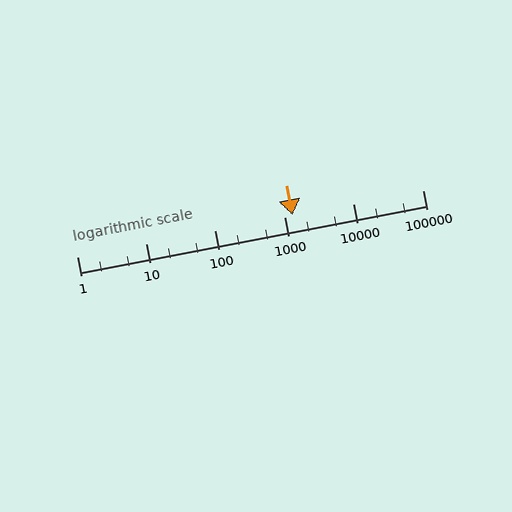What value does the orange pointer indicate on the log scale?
The pointer indicates approximately 1300.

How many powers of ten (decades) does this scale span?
The scale spans 5 decades, from 1 to 100000.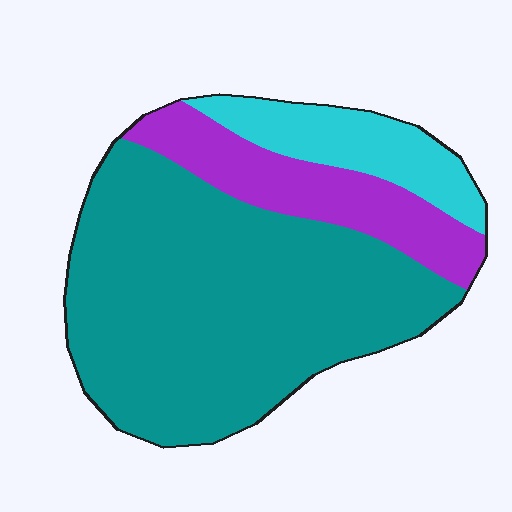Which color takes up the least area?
Cyan, at roughly 15%.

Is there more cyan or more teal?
Teal.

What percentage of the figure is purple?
Purple takes up about one fifth (1/5) of the figure.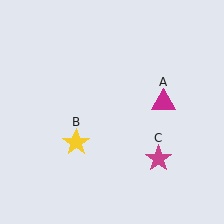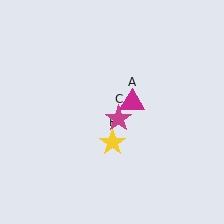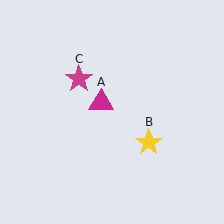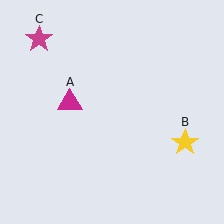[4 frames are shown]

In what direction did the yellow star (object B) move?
The yellow star (object B) moved right.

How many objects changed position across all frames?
3 objects changed position: magenta triangle (object A), yellow star (object B), magenta star (object C).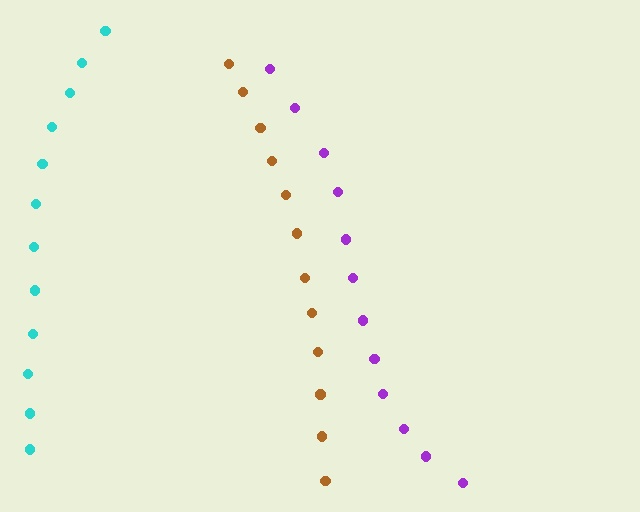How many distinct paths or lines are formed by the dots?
There are 3 distinct paths.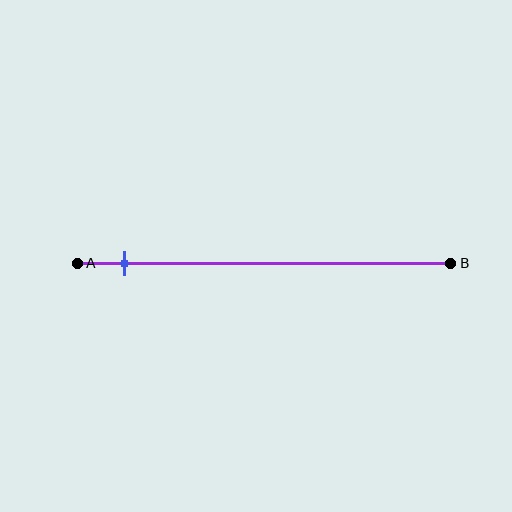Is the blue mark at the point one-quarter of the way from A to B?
No, the mark is at about 15% from A, not at the 25% one-quarter point.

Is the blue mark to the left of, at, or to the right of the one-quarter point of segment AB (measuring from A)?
The blue mark is to the left of the one-quarter point of segment AB.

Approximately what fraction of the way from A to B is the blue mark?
The blue mark is approximately 15% of the way from A to B.